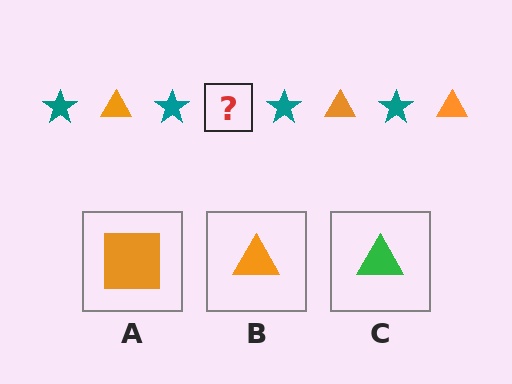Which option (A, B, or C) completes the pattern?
B.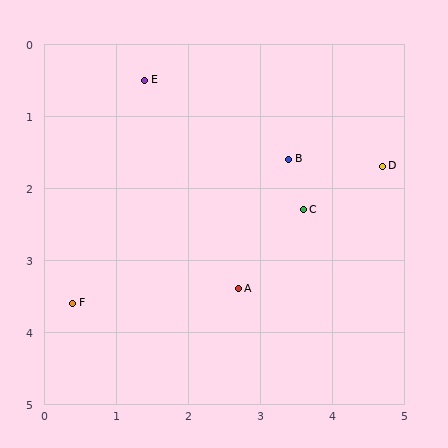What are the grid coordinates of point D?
Point D is at approximately (4.7, 1.7).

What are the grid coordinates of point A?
Point A is at approximately (2.7, 3.4).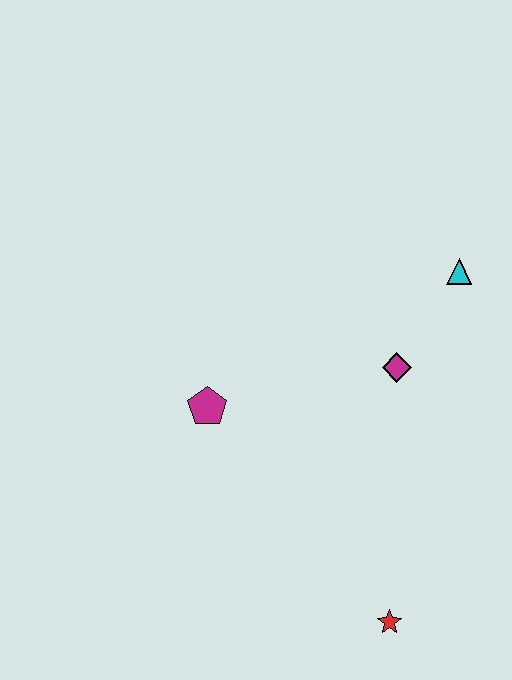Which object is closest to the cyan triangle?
The magenta diamond is closest to the cyan triangle.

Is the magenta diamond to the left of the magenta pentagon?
No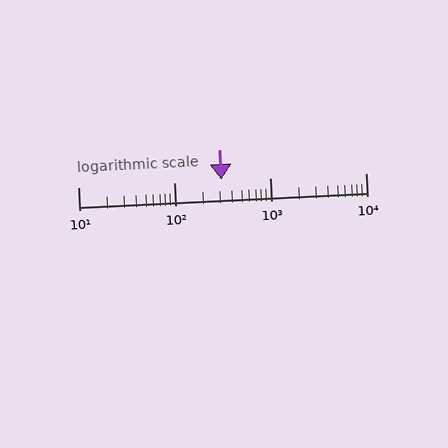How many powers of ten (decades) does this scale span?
The scale spans 3 decades, from 10 to 10000.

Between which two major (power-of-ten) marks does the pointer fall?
The pointer is between 100 and 1000.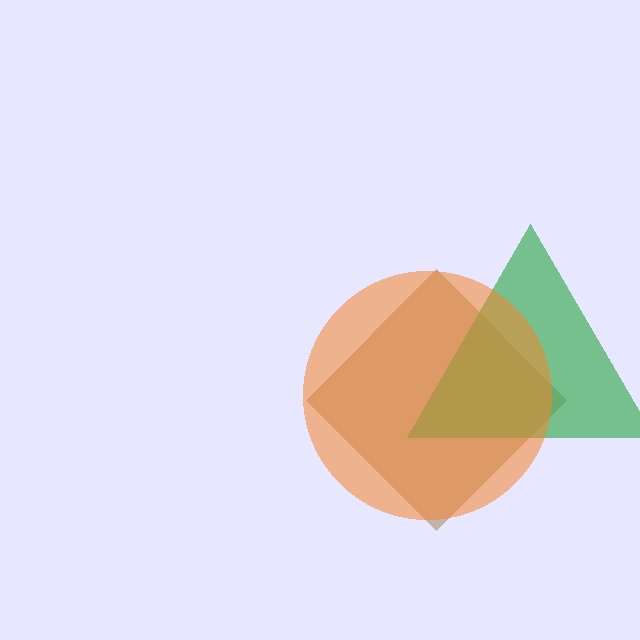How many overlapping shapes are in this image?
There are 3 overlapping shapes in the image.